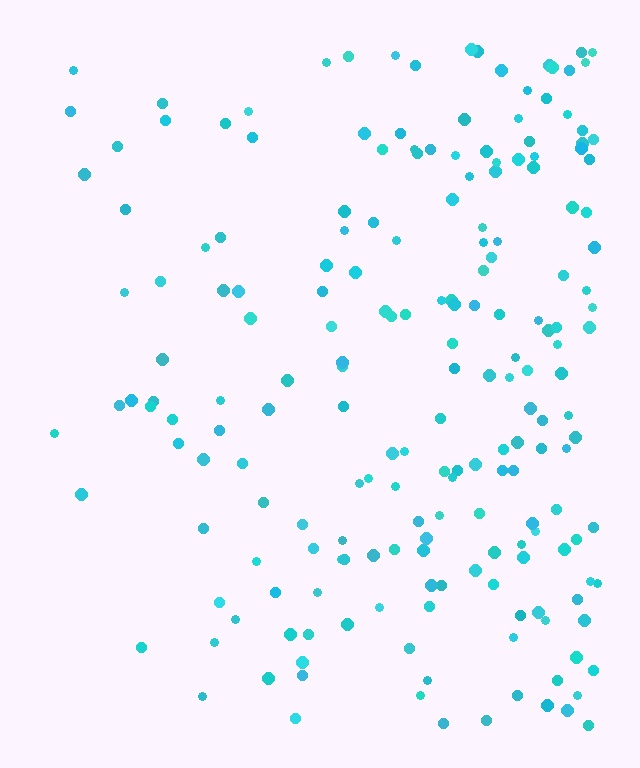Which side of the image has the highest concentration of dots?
The right.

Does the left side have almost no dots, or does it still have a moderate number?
Still a moderate number, just noticeably fewer than the right.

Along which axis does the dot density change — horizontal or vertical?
Horizontal.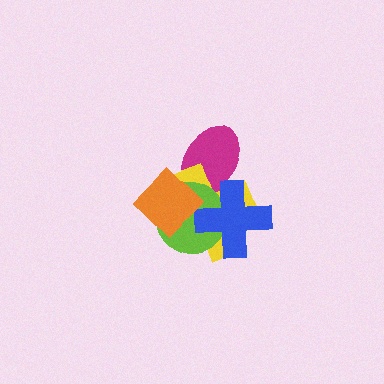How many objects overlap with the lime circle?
4 objects overlap with the lime circle.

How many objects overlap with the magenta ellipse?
4 objects overlap with the magenta ellipse.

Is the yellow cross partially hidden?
Yes, it is partially covered by another shape.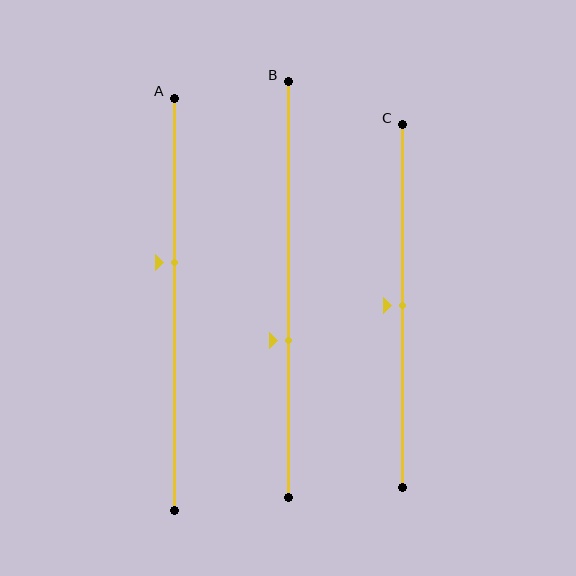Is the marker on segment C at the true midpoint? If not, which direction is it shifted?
Yes, the marker on segment C is at the true midpoint.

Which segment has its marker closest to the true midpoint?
Segment C has its marker closest to the true midpoint.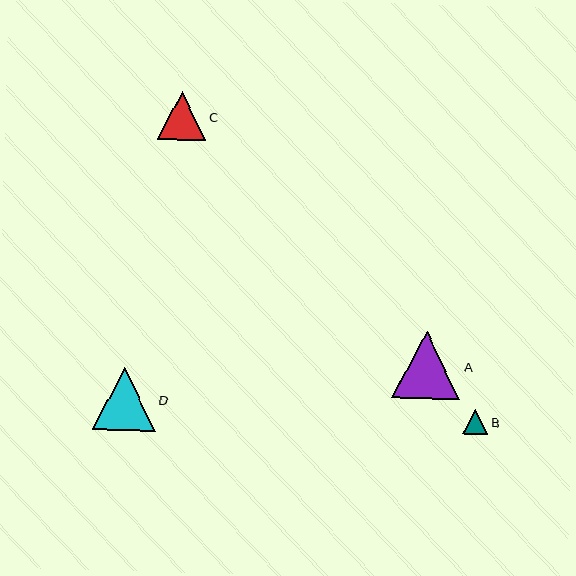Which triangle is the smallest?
Triangle B is the smallest with a size of approximately 25 pixels.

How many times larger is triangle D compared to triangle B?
Triangle D is approximately 2.6 times the size of triangle B.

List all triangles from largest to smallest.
From largest to smallest: A, D, C, B.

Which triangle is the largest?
Triangle A is the largest with a size of approximately 68 pixels.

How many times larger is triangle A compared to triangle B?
Triangle A is approximately 2.7 times the size of triangle B.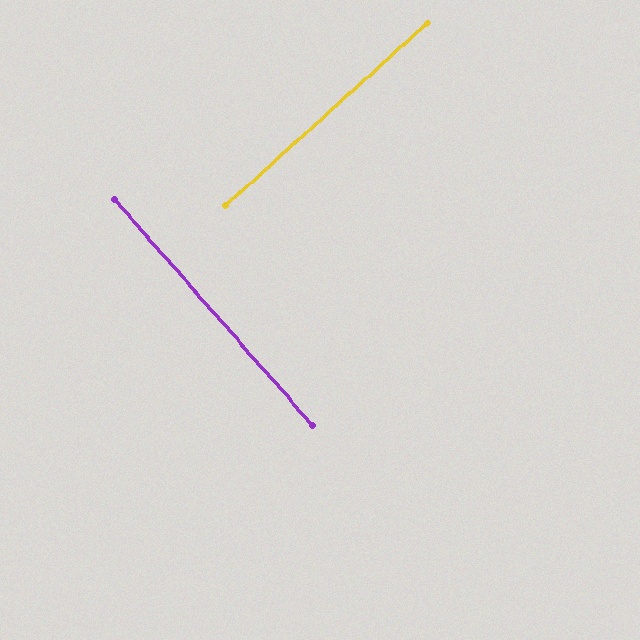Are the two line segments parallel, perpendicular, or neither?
Perpendicular — they meet at approximately 89°.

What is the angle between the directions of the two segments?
Approximately 89 degrees.